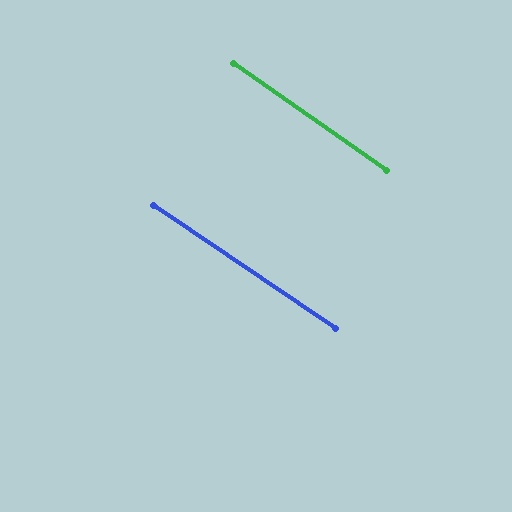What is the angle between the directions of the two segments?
Approximately 1 degree.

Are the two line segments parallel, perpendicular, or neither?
Parallel — their directions differ by only 0.9°.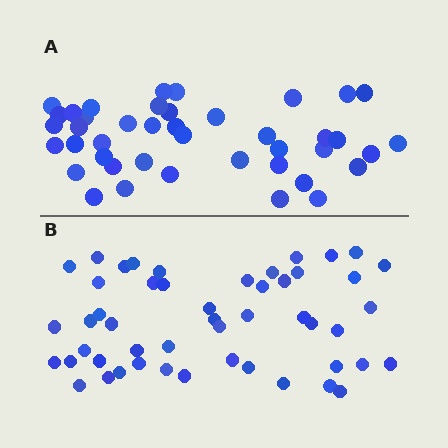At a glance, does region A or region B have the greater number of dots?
Region B (the bottom region) has more dots.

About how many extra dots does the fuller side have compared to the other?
Region B has roughly 8 or so more dots than region A.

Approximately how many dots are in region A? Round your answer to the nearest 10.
About 40 dots. (The exact count is 42, which rounds to 40.)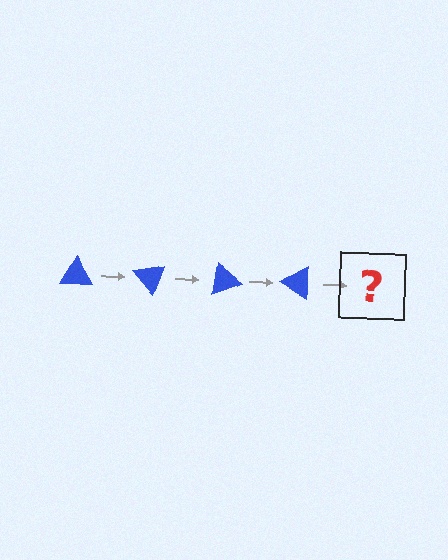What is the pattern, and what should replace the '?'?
The pattern is that the triangle rotates 50 degrees each step. The '?' should be a blue triangle rotated 200 degrees.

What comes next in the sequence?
The next element should be a blue triangle rotated 200 degrees.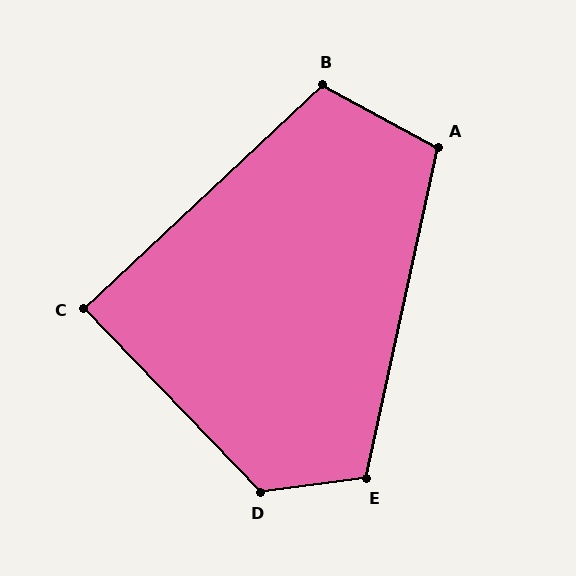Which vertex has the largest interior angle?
D, at approximately 127 degrees.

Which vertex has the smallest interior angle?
C, at approximately 89 degrees.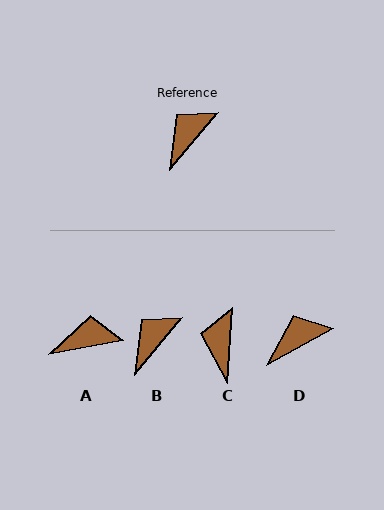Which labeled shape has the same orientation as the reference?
B.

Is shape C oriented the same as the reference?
No, it is off by about 36 degrees.